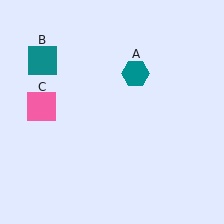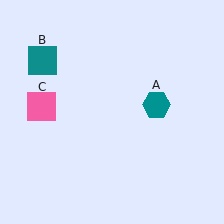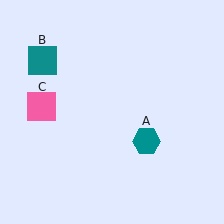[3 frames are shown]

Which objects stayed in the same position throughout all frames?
Teal square (object B) and pink square (object C) remained stationary.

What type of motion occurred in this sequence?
The teal hexagon (object A) rotated clockwise around the center of the scene.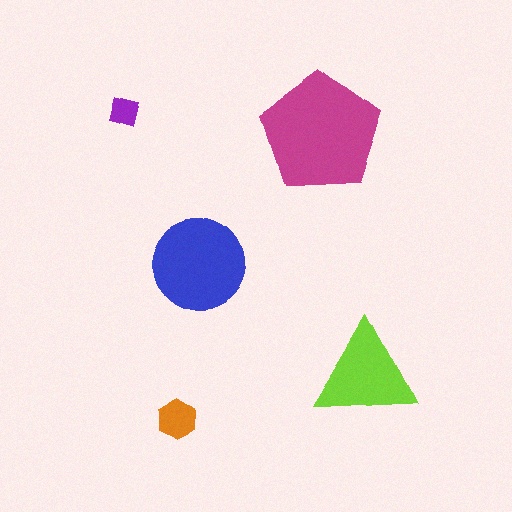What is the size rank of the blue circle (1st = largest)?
2nd.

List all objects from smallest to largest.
The purple square, the orange hexagon, the lime triangle, the blue circle, the magenta pentagon.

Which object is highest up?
The purple square is topmost.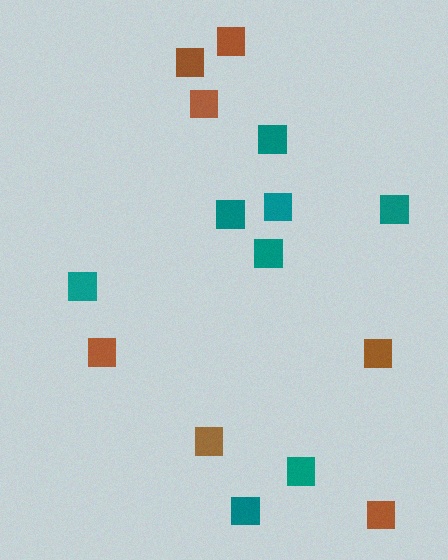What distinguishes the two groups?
There are 2 groups: one group of teal squares (8) and one group of brown squares (7).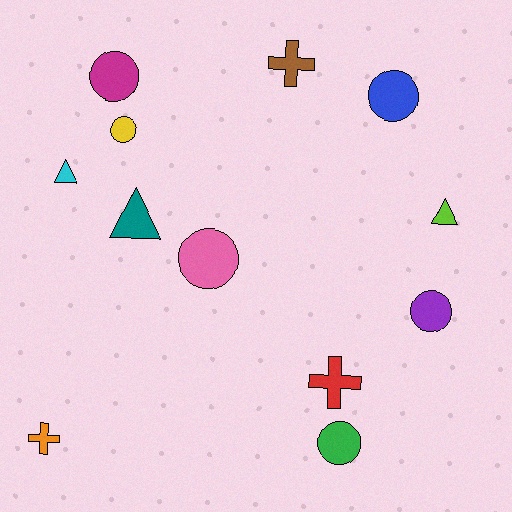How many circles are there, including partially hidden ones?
There are 6 circles.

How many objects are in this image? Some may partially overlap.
There are 12 objects.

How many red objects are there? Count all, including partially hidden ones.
There is 1 red object.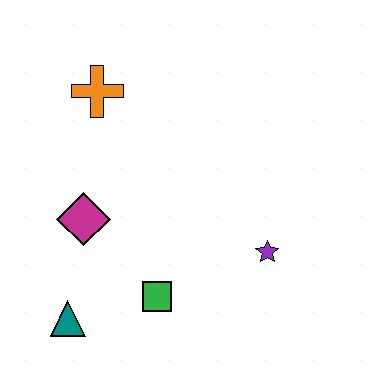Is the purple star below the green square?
No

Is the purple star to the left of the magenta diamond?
No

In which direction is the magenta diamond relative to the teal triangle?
The magenta diamond is above the teal triangle.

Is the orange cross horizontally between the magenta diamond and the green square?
Yes